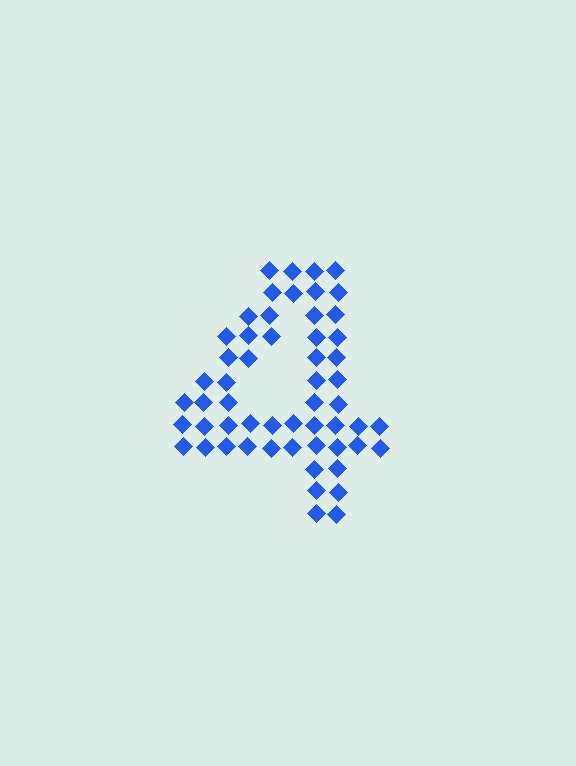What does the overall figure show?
The overall figure shows the digit 4.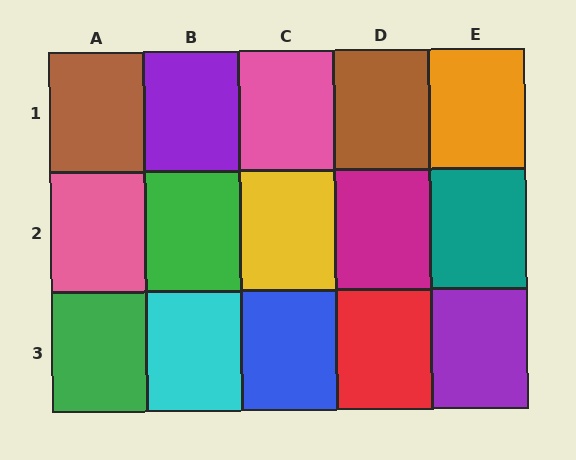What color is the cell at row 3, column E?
Purple.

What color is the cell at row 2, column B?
Green.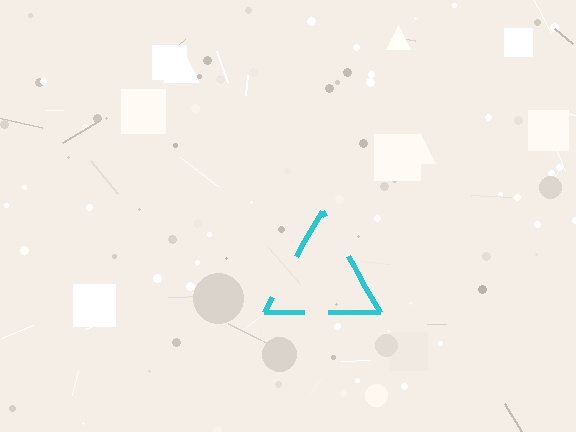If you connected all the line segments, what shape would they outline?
They would outline a triangle.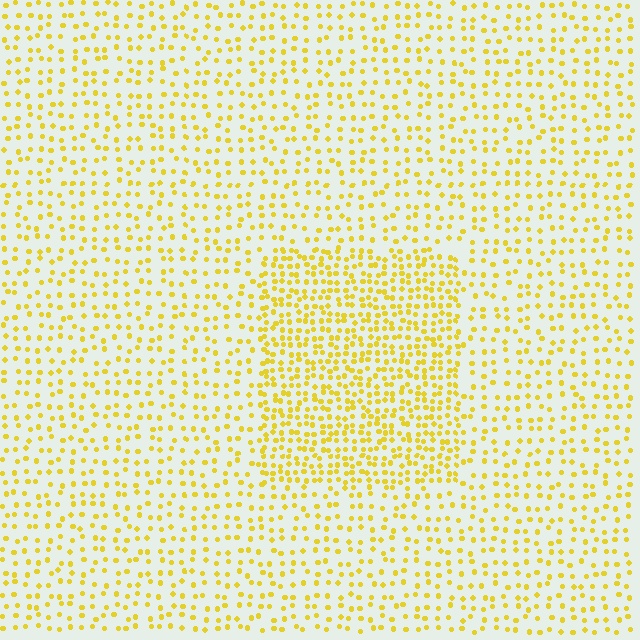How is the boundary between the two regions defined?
The boundary is defined by a change in element density (approximately 2.0x ratio). All elements are the same color, size, and shape.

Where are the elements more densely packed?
The elements are more densely packed inside the rectangle boundary.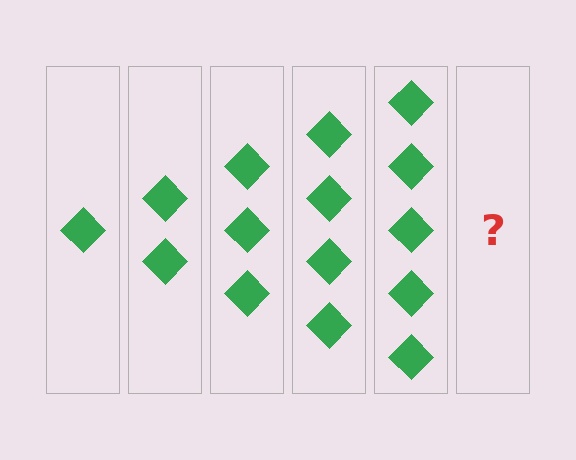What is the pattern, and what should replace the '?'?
The pattern is that each step adds one more diamond. The '?' should be 6 diamonds.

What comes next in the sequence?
The next element should be 6 diamonds.